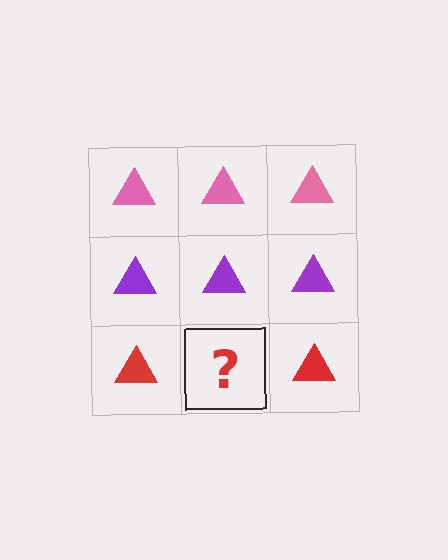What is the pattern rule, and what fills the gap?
The rule is that each row has a consistent color. The gap should be filled with a red triangle.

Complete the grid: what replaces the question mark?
The question mark should be replaced with a red triangle.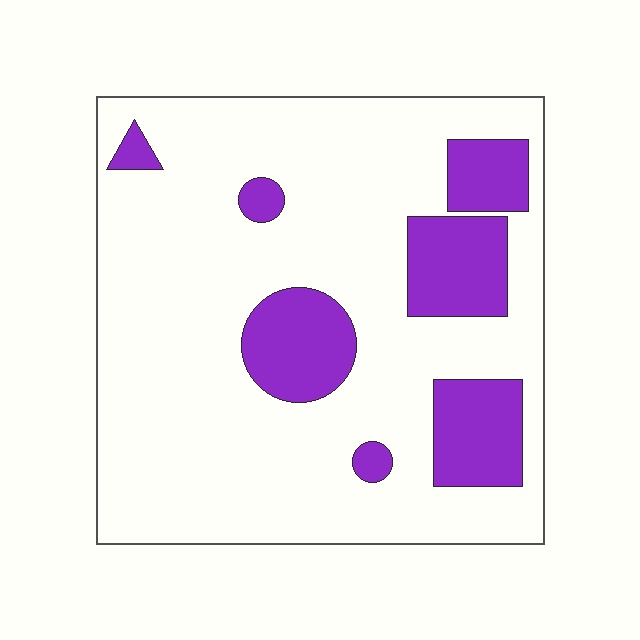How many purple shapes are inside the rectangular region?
7.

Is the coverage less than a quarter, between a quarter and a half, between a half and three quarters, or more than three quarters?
Less than a quarter.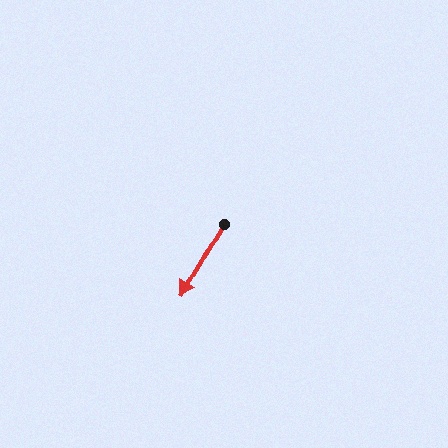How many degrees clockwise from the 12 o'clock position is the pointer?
Approximately 210 degrees.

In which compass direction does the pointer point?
Southwest.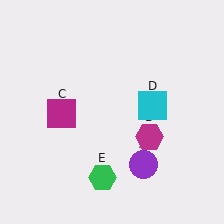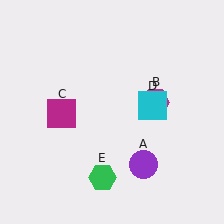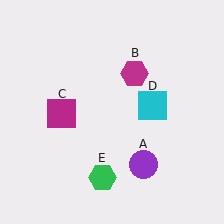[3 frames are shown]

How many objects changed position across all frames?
1 object changed position: magenta hexagon (object B).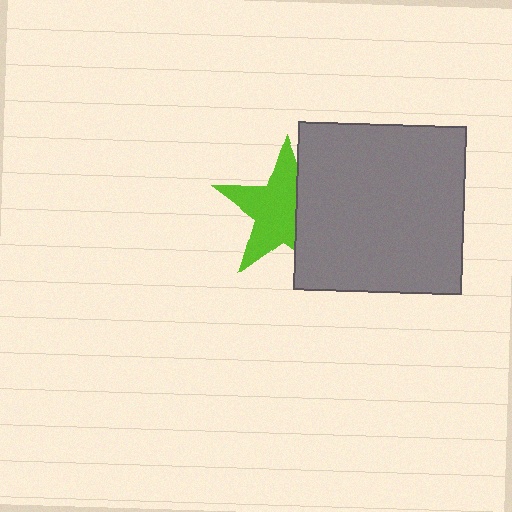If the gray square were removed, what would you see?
You would see the complete lime star.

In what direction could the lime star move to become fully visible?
The lime star could move left. That would shift it out from behind the gray square entirely.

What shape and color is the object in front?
The object in front is a gray square.